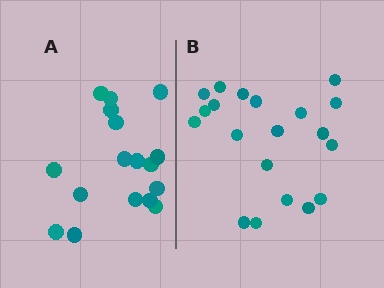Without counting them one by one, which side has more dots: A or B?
Region B (the right region) has more dots.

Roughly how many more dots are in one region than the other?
Region B has just a few more — roughly 2 or 3 more dots than region A.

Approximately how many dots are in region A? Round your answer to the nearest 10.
About 20 dots. (The exact count is 17, which rounds to 20.)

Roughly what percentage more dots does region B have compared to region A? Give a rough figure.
About 20% more.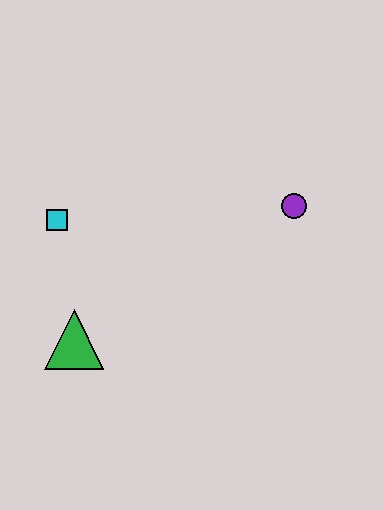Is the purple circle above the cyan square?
Yes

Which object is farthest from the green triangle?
The purple circle is farthest from the green triangle.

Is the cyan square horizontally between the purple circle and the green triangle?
No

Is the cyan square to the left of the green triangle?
Yes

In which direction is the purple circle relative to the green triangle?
The purple circle is to the right of the green triangle.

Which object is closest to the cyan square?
The green triangle is closest to the cyan square.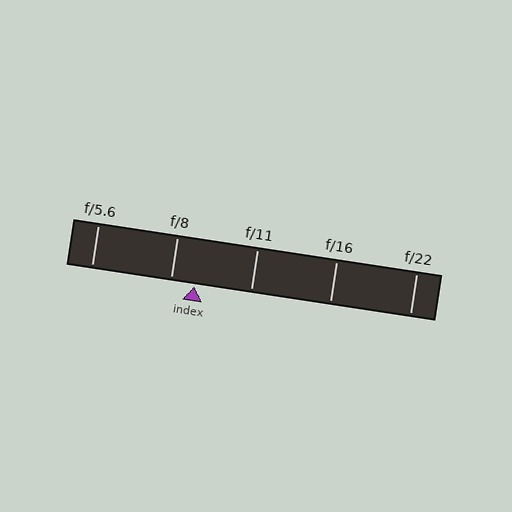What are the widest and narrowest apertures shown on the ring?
The widest aperture shown is f/5.6 and the narrowest is f/22.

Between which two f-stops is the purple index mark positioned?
The index mark is between f/8 and f/11.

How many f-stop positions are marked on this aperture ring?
There are 5 f-stop positions marked.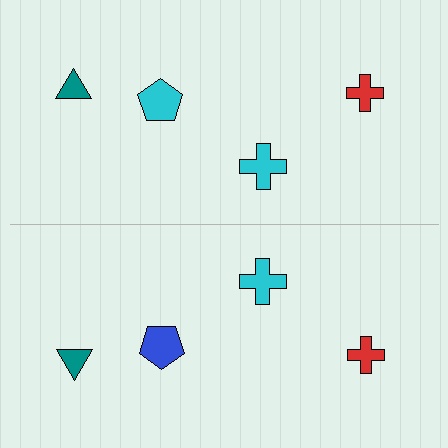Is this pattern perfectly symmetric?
No, the pattern is not perfectly symmetric. The blue pentagon on the bottom side breaks the symmetry — its mirror counterpart is cyan.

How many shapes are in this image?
There are 8 shapes in this image.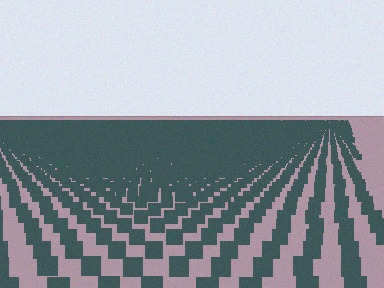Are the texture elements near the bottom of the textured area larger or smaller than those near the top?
Larger. Near the bottom, elements are closer to the viewer and appear at a bigger on-screen size.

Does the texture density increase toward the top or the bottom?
Density increases toward the top.